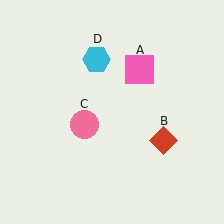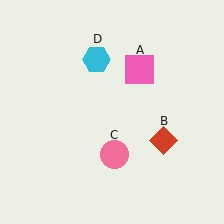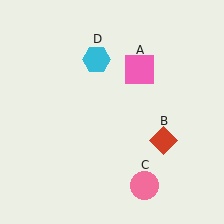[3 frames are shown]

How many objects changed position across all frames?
1 object changed position: pink circle (object C).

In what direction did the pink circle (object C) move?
The pink circle (object C) moved down and to the right.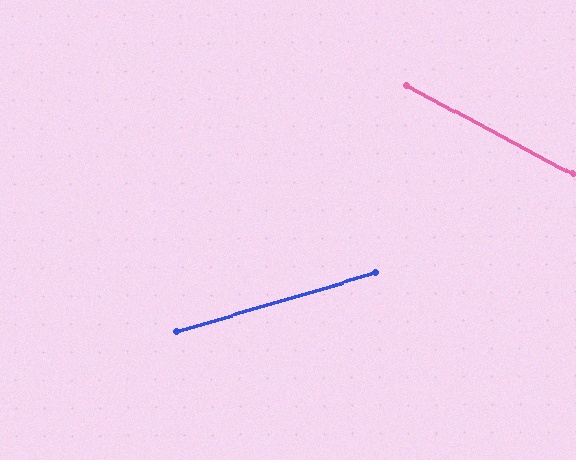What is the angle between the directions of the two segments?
Approximately 45 degrees.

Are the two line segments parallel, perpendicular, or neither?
Neither parallel nor perpendicular — they differ by about 45°.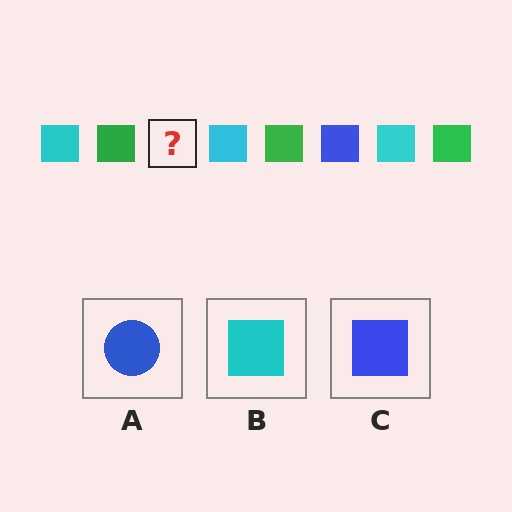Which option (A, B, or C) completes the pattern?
C.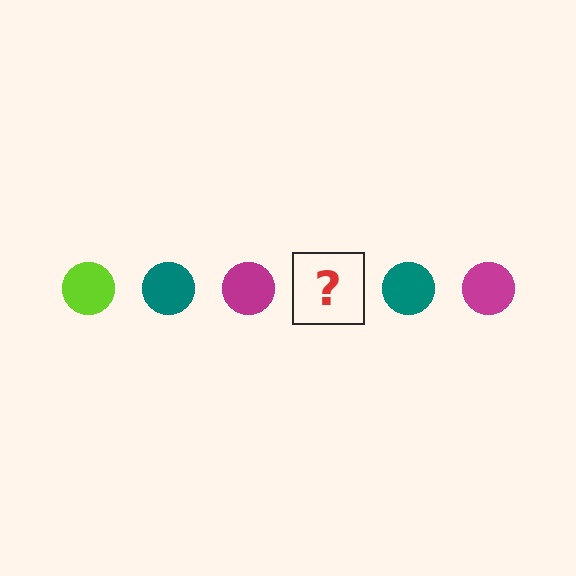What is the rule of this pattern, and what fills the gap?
The rule is that the pattern cycles through lime, teal, magenta circles. The gap should be filled with a lime circle.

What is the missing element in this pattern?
The missing element is a lime circle.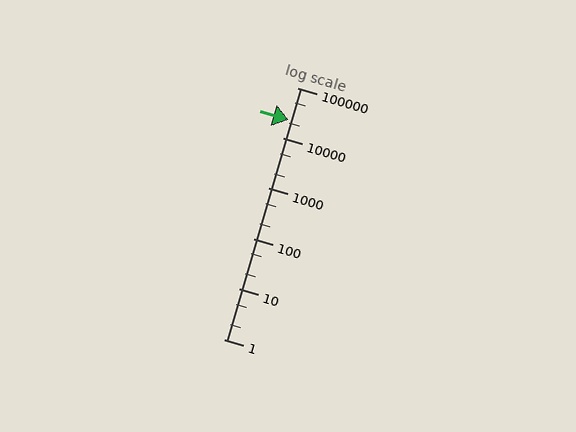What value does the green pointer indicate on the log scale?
The pointer indicates approximately 23000.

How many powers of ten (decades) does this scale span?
The scale spans 5 decades, from 1 to 100000.